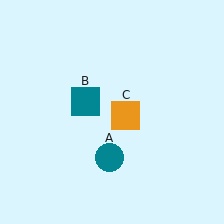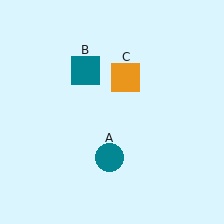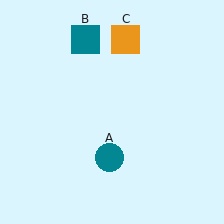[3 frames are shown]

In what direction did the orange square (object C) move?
The orange square (object C) moved up.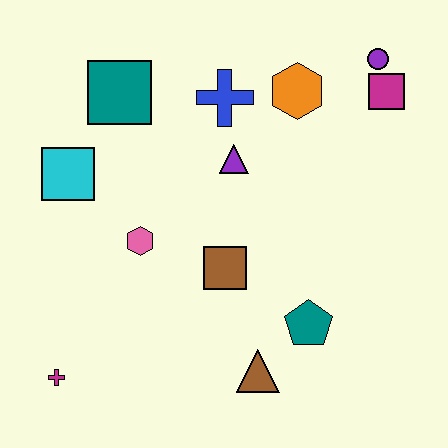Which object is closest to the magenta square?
The purple circle is closest to the magenta square.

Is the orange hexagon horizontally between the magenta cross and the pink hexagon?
No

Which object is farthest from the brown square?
The purple circle is farthest from the brown square.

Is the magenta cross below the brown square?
Yes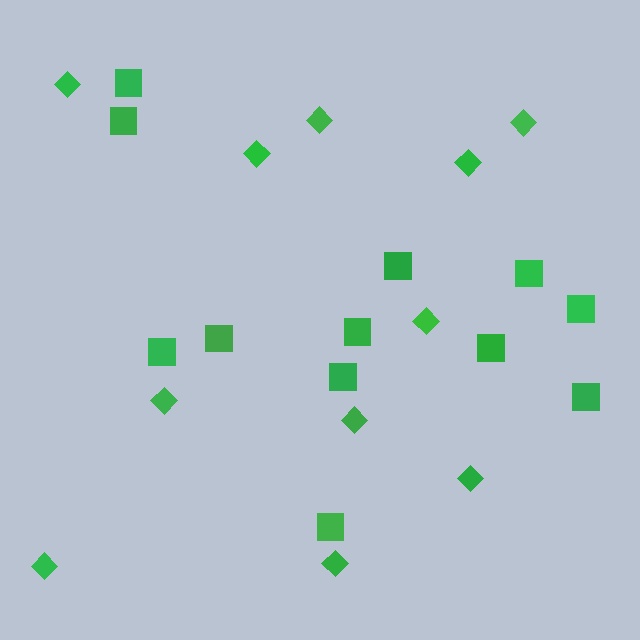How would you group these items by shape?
There are 2 groups: one group of squares (12) and one group of diamonds (11).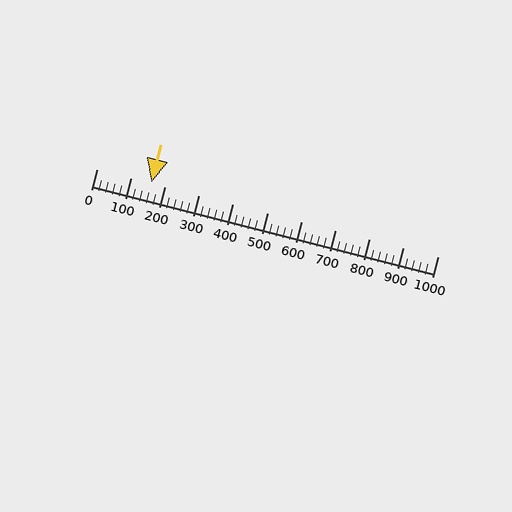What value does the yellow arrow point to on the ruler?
The yellow arrow points to approximately 160.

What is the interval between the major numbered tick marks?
The major tick marks are spaced 100 units apart.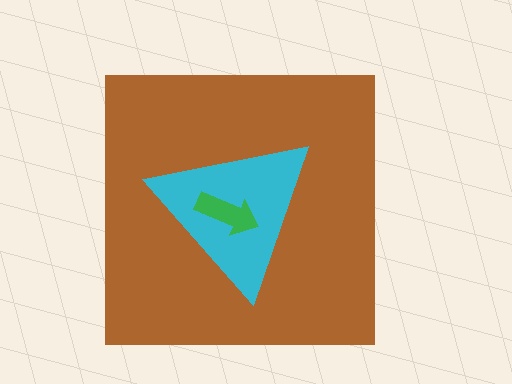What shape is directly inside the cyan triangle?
The green arrow.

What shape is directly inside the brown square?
The cyan triangle.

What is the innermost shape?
The green arrow.